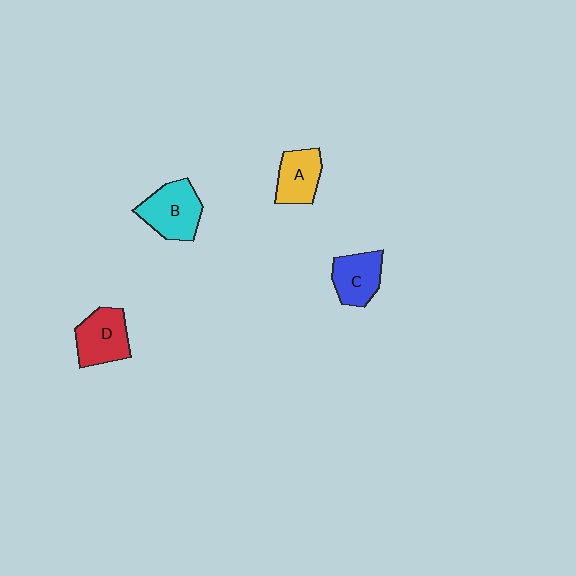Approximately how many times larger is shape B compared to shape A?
Approximately 1.3 times.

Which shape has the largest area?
Shape B (cyan).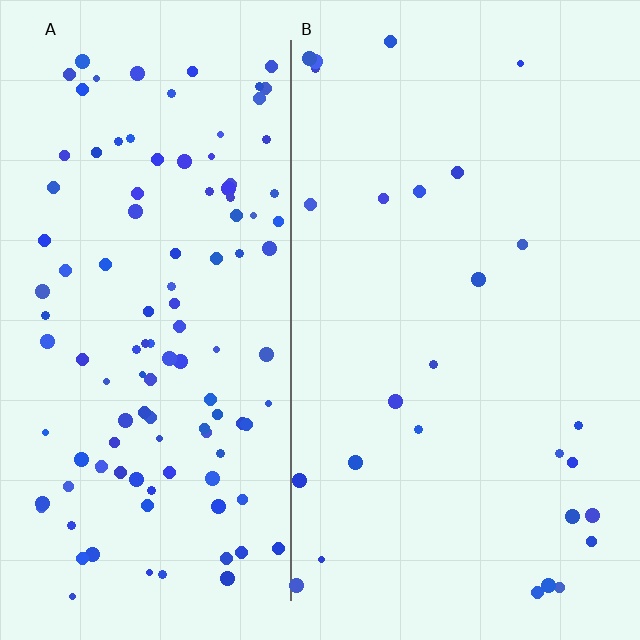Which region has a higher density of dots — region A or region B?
A (the left).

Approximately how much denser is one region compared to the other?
Approximately 4.3× — region A over region B.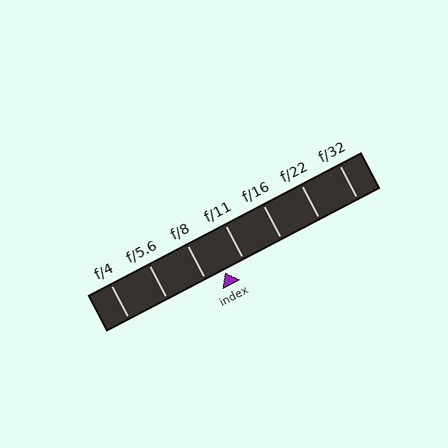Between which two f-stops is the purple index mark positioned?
The index mark is between f/8 and f/11.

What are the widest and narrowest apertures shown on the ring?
The widest aperture shown is f/4 and the narrowest is f/32.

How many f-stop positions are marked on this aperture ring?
There are 7 f-stop positions marked.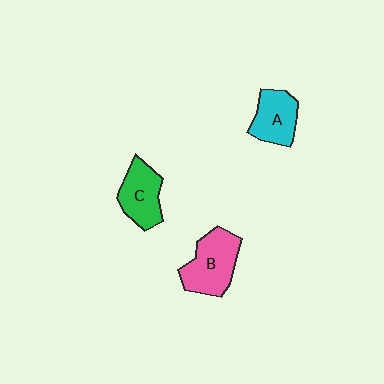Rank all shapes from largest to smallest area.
From largest to smallest: B (pink), C (green), A (cyan).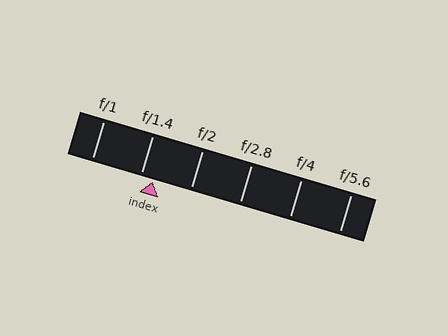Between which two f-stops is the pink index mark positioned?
The index mark is between f/1.4 and f/2.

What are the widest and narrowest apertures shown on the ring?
The widest aperture shown is f/1 and the narrowest is f/5.6.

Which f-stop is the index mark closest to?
The index mark is closest to f/1.4.